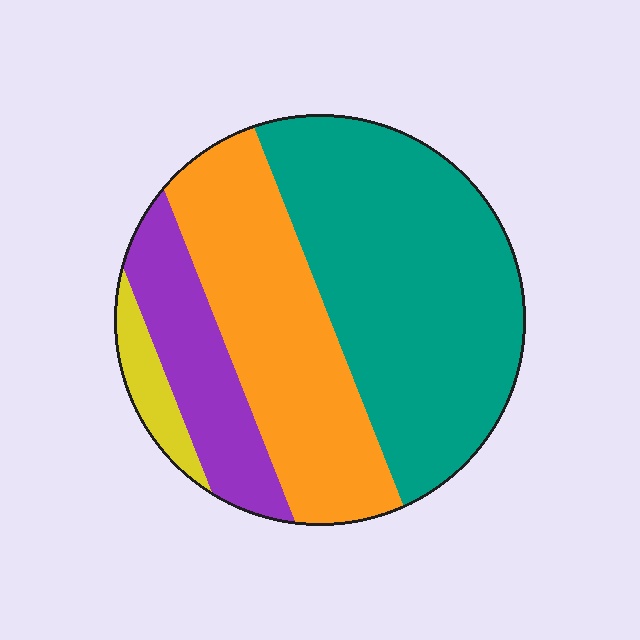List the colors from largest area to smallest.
From largest to smallest: teal, orange, purple, yellow.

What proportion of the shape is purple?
Purple takes up less than a sixth of the shape.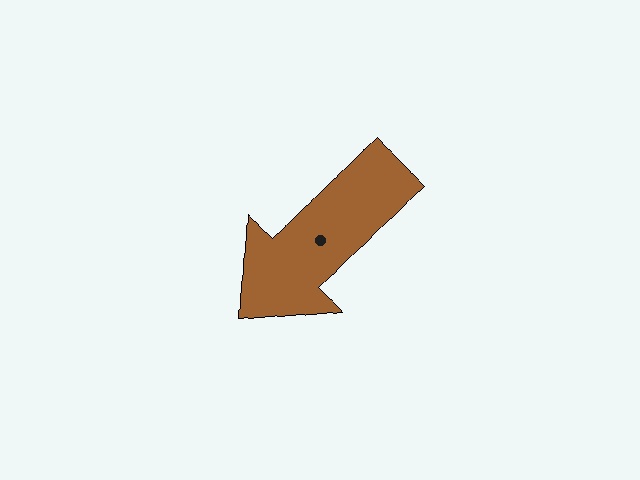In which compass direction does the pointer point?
Southwest.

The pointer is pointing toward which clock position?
Roughly 7 o'clock.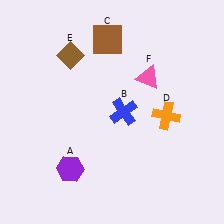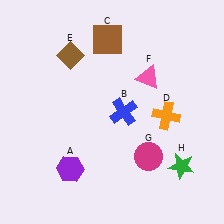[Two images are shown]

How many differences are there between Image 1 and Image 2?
There are 2 differences between the two images.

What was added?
A magenta circle (G), a green star (H) were added in Image 2.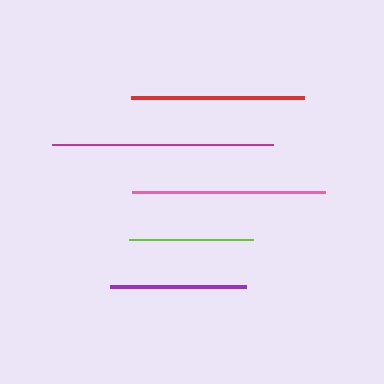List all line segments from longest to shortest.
From longest to shortest: magenta, pink, red, purple, lime.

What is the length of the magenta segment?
The magenta segment is approximately 221 pixels long.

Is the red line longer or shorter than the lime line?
The red line is longer than the lime line.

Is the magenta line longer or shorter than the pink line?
The magenta line is longer than the pink line.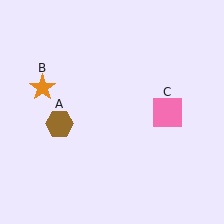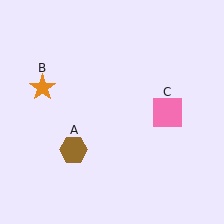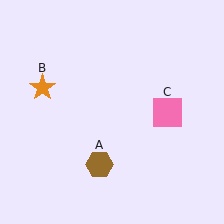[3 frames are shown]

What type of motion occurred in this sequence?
The brown hexagon (object A) rotated counterclockwise around the center of the scene.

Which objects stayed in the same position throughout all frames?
Orange star (object B) and pink square (object C) remained stationary.